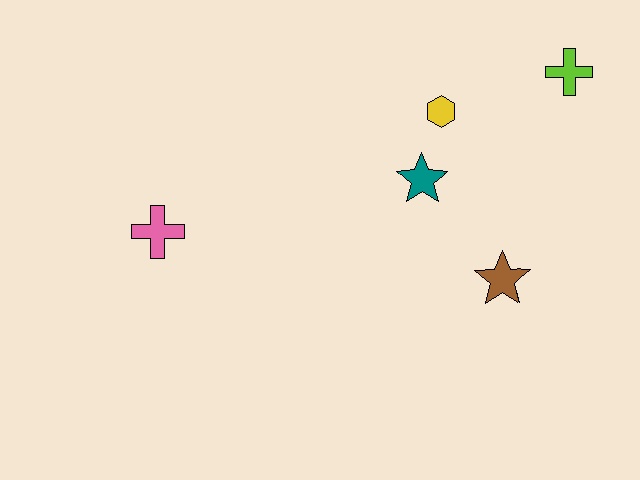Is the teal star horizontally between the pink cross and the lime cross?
Yes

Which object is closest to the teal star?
The yellow hexagon is closest to the teal star.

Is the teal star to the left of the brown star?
Yes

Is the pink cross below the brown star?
No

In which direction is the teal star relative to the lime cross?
The teal star is to the left of the lime cross.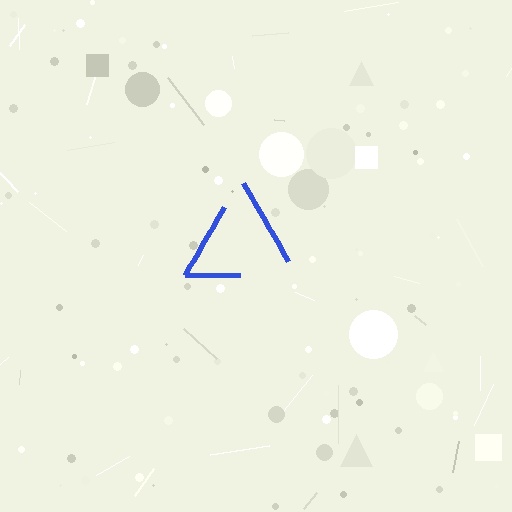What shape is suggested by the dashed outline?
The dashed outline suggests a triangle.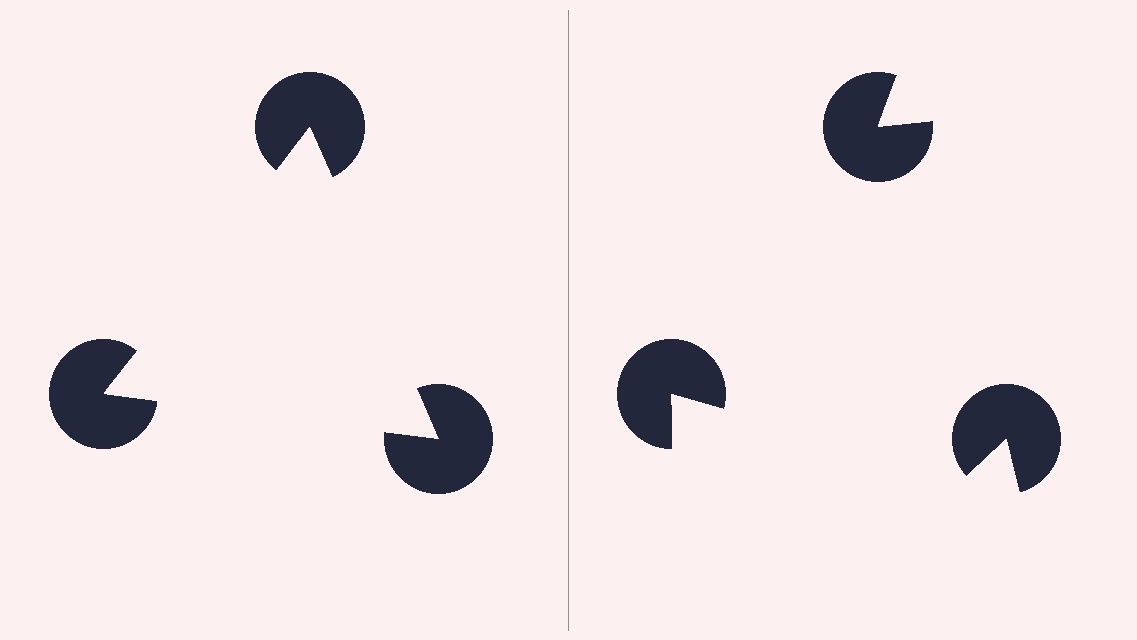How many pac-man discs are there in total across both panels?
6 — 3 on each side.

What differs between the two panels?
The pac-man discs are positioned identically on both sides; only the wedge orientations differ. On the left they align to a triangle; on the right they are misaligned.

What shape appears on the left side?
An illusory triangle.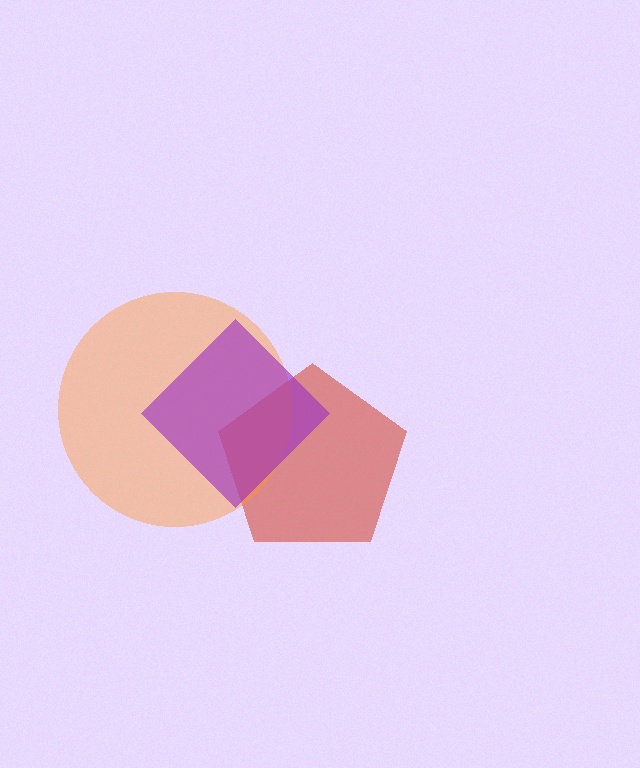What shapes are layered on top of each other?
The layered shapes are: a red pentagon, an orange circle, a purple diamond.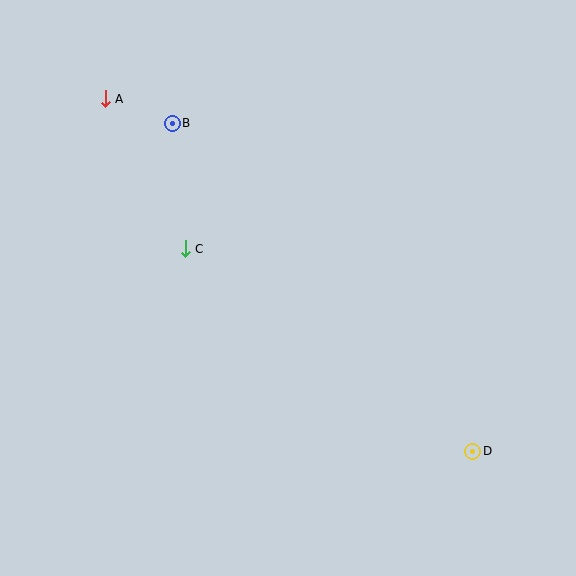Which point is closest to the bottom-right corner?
Point D is closest to the bottom-right corner.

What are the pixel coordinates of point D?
Point D is at (473, 451).